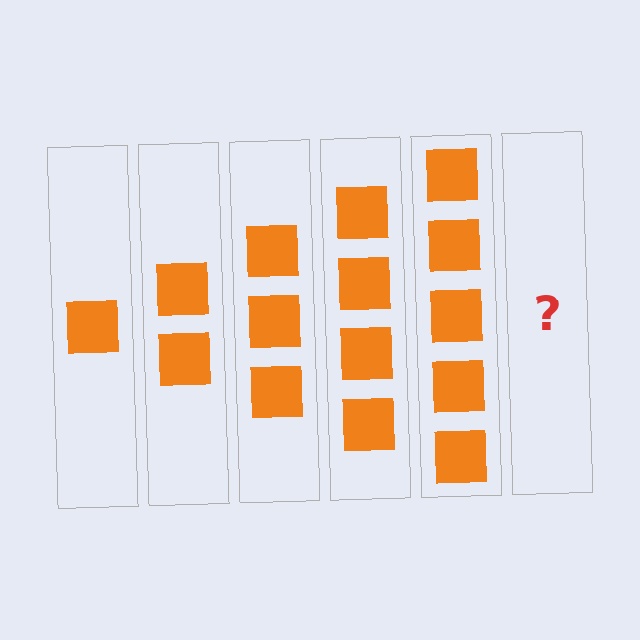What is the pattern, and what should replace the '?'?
The pattern is that each step adds one more square. The '?' should be 6 squares.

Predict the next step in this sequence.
The next step is 6 squares.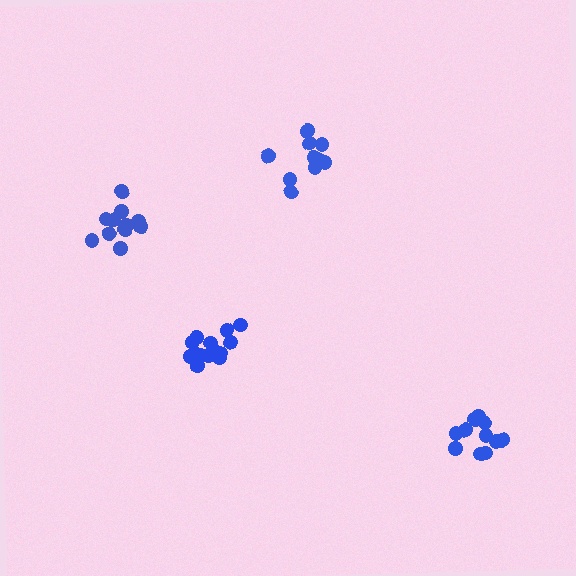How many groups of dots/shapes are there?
There are 4 groups.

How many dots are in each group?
Group 1: 14 dots, Group 2: 11 dots, Group 3: 11 dots, Group 4: 10 dots (46 total).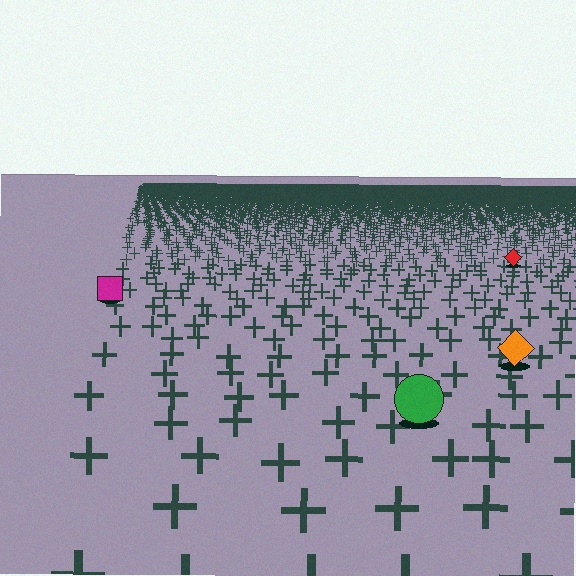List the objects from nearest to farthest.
From nearest to farthest: the green circle, the orange diamond, the magenta square, the red diamond.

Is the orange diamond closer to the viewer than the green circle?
No. The green circle is closer — you can tell from the texture gradient: the ground texture is coarser near it.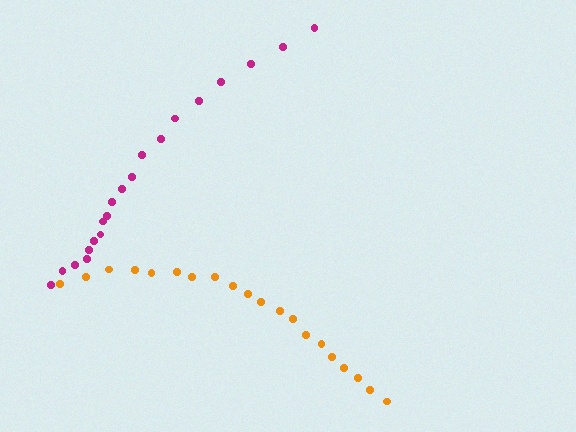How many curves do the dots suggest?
There are 2 distinct paths.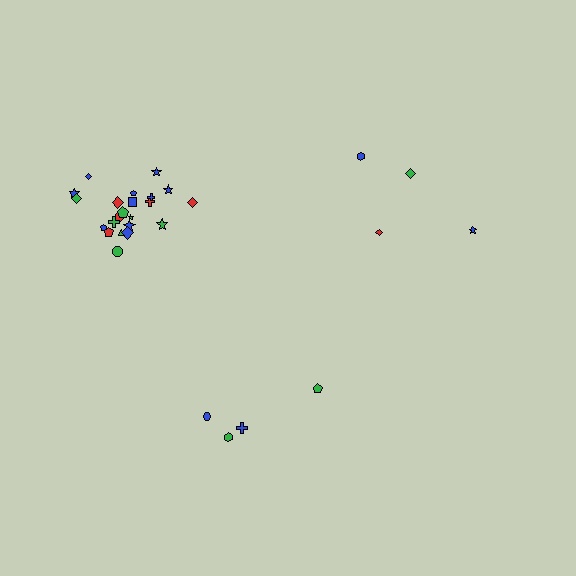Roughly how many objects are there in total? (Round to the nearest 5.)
Roughly 30 objects in total.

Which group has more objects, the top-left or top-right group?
The top-left group.